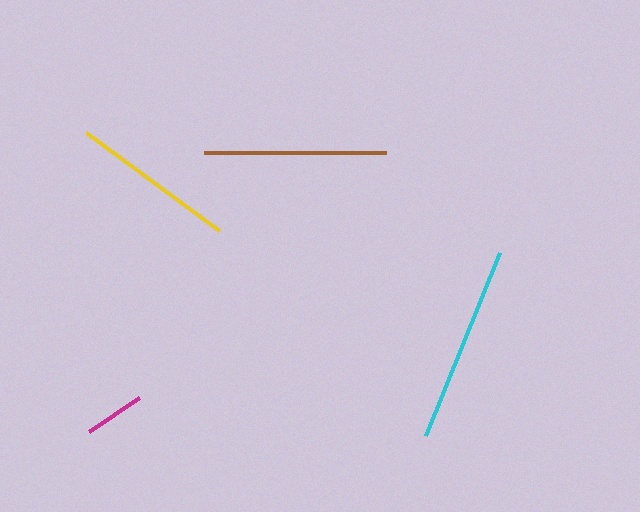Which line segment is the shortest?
The magenta line is the shortest at approximately 61 pixels.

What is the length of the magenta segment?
The magenta segment is approximately 61 pixels long.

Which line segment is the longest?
The cyan line is the longest at approximately 197 pixels.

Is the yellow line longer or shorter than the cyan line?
The cyan line is longer than the yellow line.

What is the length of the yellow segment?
The yellow segment is approximately 165 pixels long.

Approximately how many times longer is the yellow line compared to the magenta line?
The yellow line is approximately 2.7 times the length of the magenta line.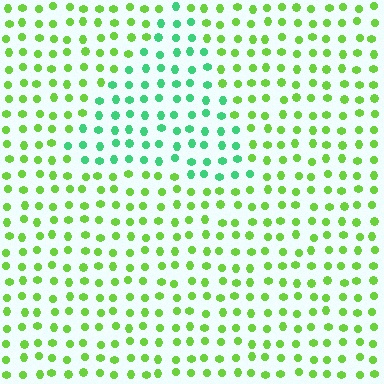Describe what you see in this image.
The image is filled with small lime elements in a uniform arrangement. A triangle-shaped region is visible where the elements are tinted to a slightly different hue, forming a subtle color boundary.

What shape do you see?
I see a triangle.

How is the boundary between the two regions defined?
The boundary is defined purely by a slight shift in hue (about 44 degrees). Spacing, size, and orientation are identical on both sides.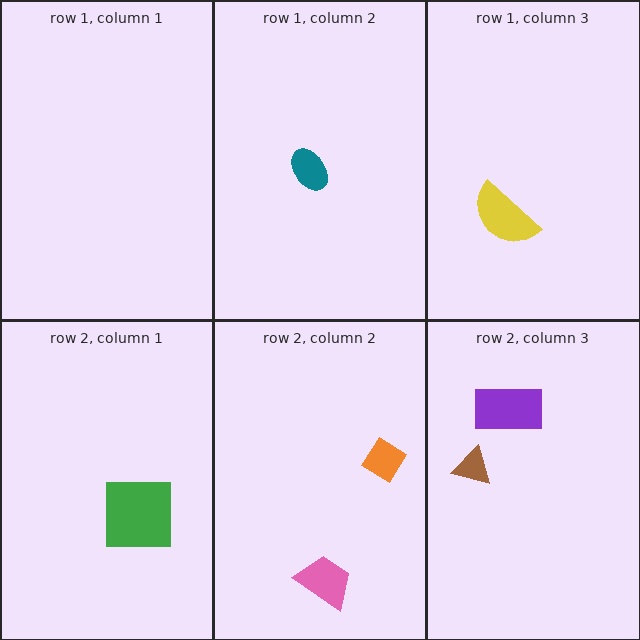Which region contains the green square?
The row 2, column 1 region.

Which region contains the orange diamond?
The row 2, column 2 region.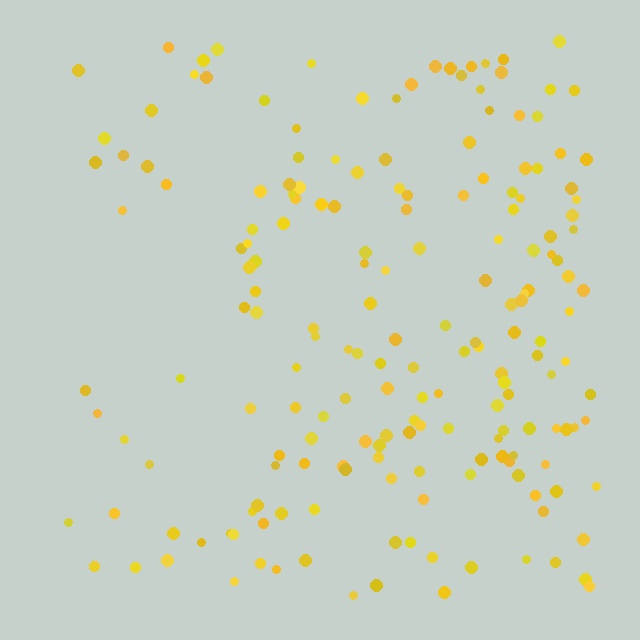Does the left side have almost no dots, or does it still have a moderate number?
Still a moderate number, just noticeably fewer than the right.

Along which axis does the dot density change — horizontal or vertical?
Horizontal.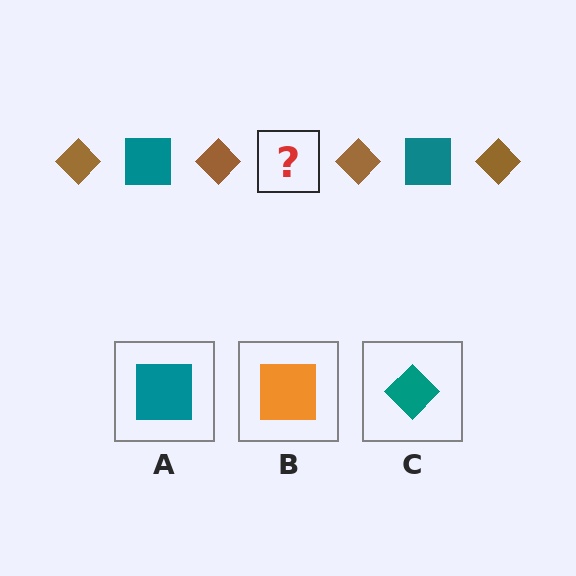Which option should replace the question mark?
Option A.